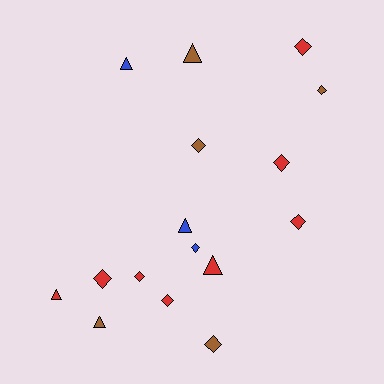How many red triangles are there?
There are 2 red triangles.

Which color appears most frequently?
Red, with 8 objects.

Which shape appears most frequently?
Diamond, with 10 objects.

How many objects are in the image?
There are 16 objects.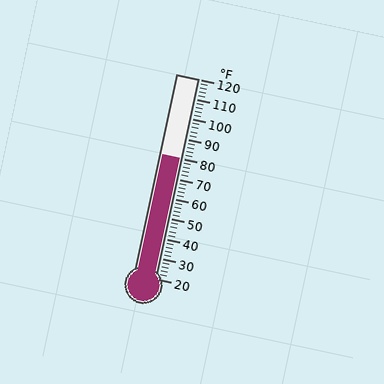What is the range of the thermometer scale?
The thermometer scale ranges from 20°F to 120°F.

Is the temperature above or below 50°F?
The temperature is above 50°F.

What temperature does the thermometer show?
The thermometer shows approximately 80°F.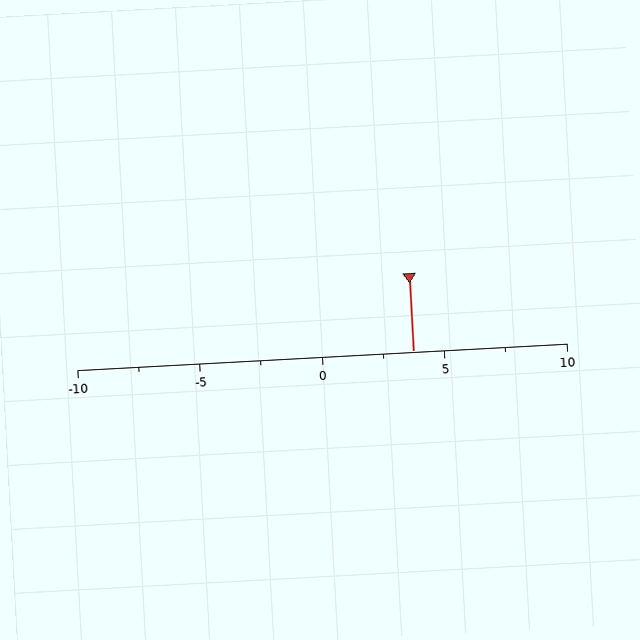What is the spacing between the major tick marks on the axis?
The major ticks are spaced 5 apart.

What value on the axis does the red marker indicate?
The marker indicates approximately 3.8.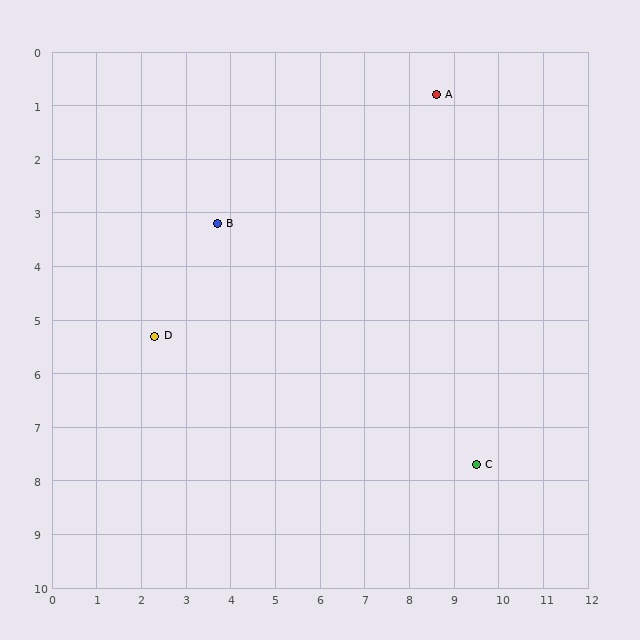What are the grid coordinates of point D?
Point D is at approximately (2.3, 5.3).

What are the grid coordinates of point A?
Point A is at approximately (8.6, 0.8).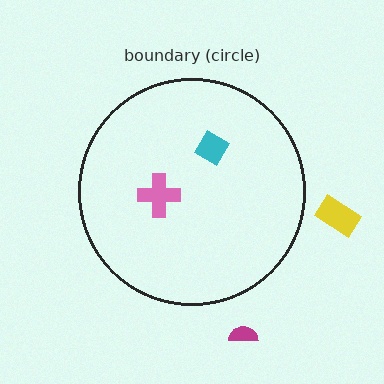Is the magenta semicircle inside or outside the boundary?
Outside.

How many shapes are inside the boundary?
2 inside, 2 outside.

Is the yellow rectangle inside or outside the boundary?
Outside.